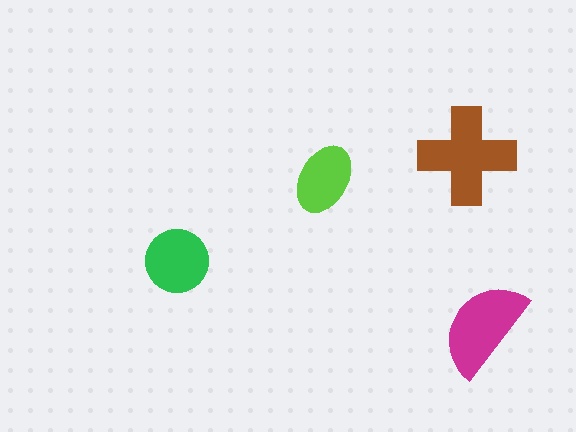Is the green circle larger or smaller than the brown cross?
Smaller.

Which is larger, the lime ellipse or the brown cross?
The brown cross.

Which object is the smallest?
The lime ellipse.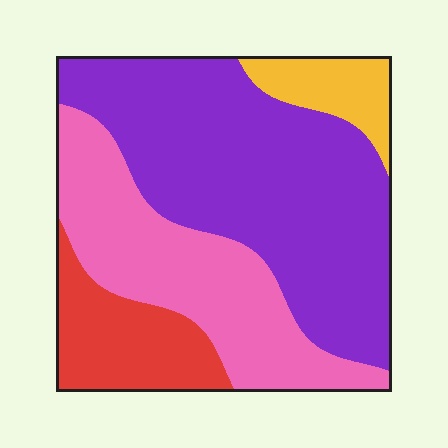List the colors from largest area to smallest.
From largest to smallest: purple, pink, red, yellow.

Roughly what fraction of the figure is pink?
Pink covers around 30% of the figure.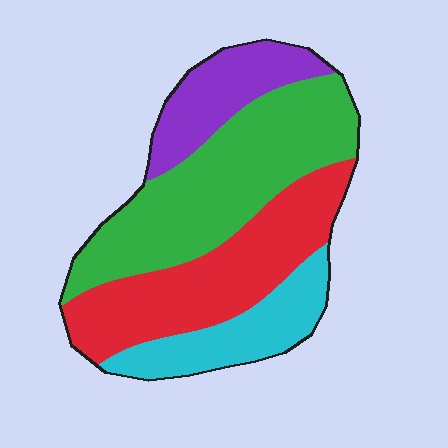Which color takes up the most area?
Green, at roughly 40%.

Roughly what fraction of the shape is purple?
Purple takes up about one sixth (1/6) of the shape.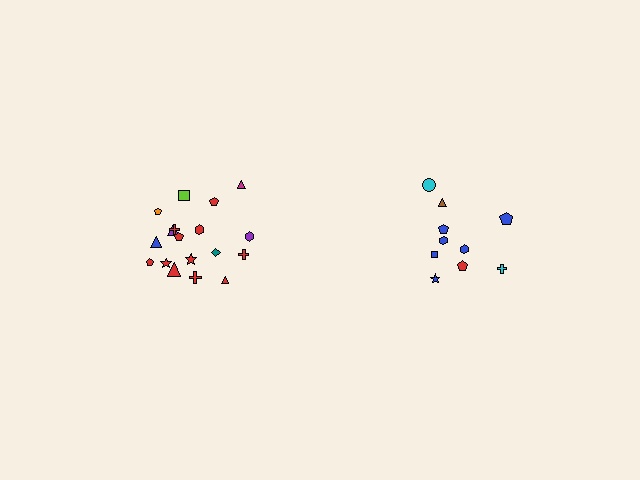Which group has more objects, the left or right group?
The left group.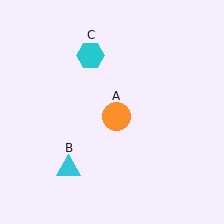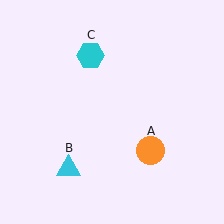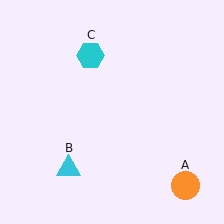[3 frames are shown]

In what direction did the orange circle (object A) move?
The orange circle (object A) moved down and to the right.